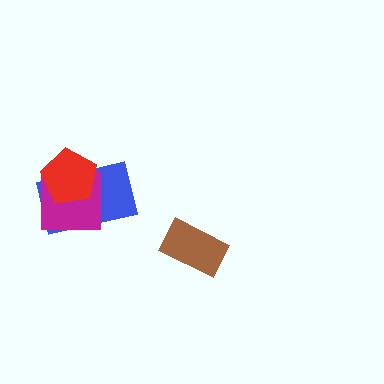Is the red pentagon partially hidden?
No, no other shape covers it.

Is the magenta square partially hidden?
Yes, it is partially covered by another shape.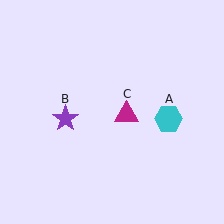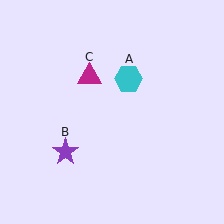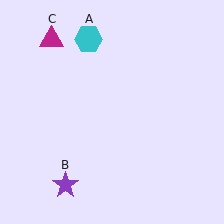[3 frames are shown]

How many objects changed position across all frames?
3 objects changed position: cyan hexagon (object A), purple star (object B), magenta triangle (object C).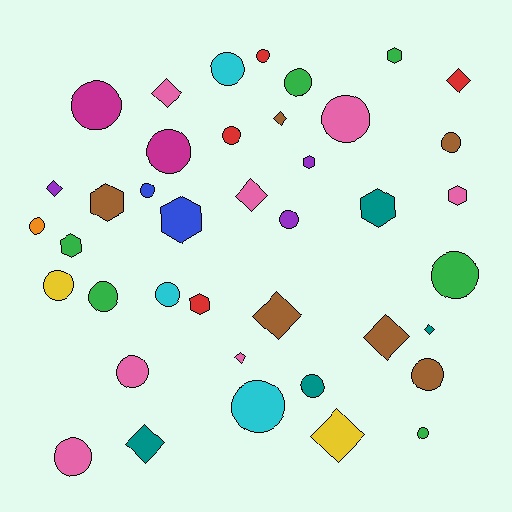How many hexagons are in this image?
There are 8 hexagons.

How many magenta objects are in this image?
There are 2 magenta objects.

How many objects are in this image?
There are 40 objects.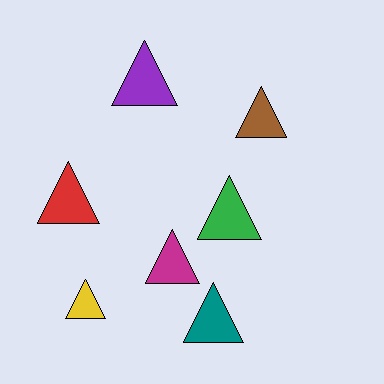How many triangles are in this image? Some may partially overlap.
There are 7 triangles.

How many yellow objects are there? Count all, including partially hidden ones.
There is 1 yellow object.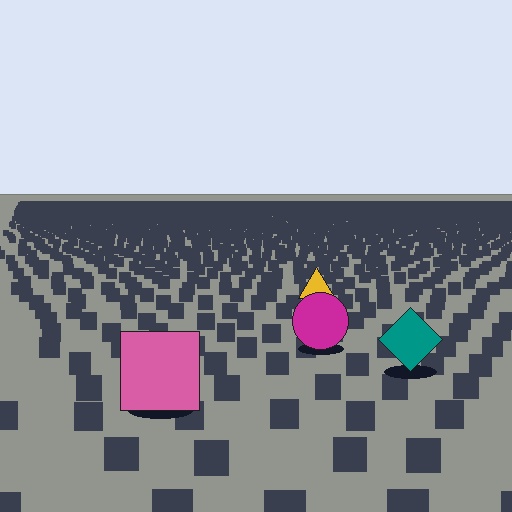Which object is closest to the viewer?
The pink square is closest. The texture marks near it are larger and more spread out.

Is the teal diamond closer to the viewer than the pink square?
No. The pink square is closer — you can tell from the texture gradient: the ground texture is coarser near it.